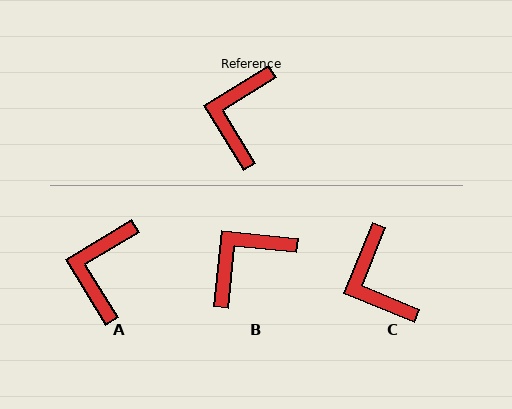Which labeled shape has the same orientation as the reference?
A.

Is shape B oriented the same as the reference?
No, it is off by about 37 degrees.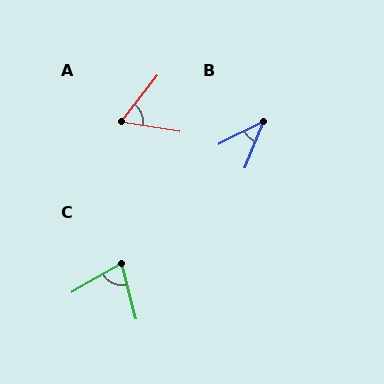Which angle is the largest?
C, at approximately 75 degrees.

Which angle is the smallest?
B, at approximately 42 degrees.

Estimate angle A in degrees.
Approximately 61 degrees.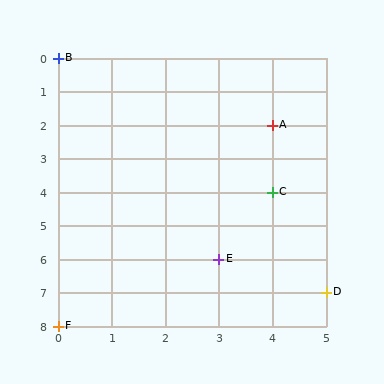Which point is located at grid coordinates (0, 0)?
Point B is at (0, 0).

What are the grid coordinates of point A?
Point A is at grid coordinates (4, 2).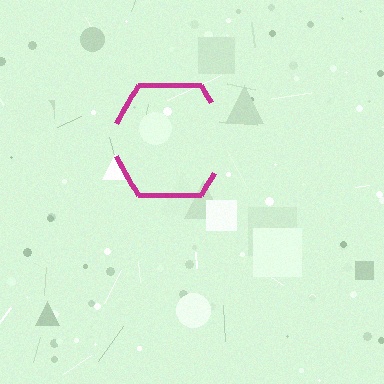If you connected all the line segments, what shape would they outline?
They would outline a hexagon.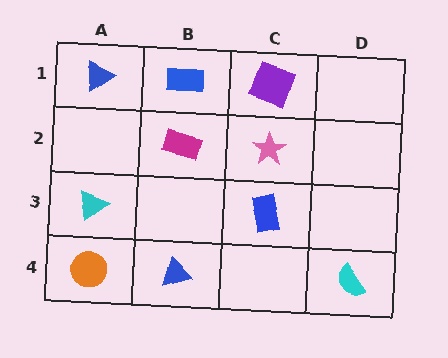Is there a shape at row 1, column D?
No, that cell is empty.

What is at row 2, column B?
A magenta rectangle.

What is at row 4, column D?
A cyan semicircle.